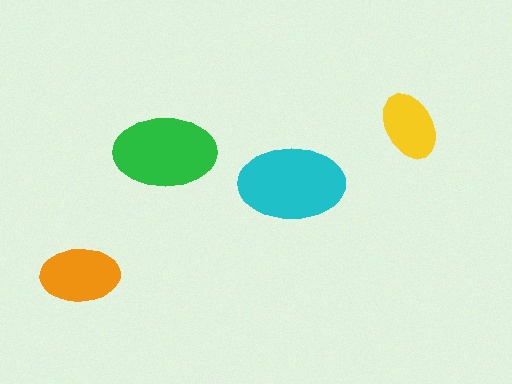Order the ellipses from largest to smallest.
the cyan one, the green one, the orange one, the yellow one.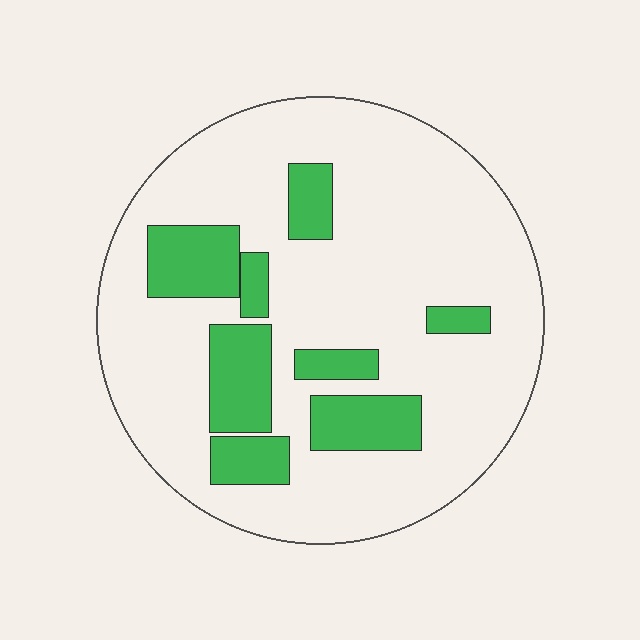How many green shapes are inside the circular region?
8.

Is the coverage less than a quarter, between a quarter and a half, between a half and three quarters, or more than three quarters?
Less than a quarter.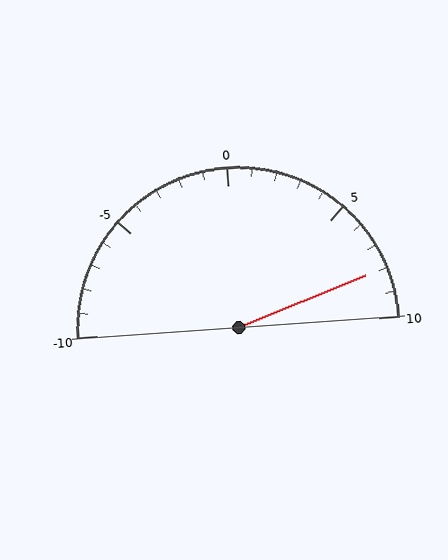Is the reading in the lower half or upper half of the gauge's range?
The reading is in the upper half of the range (-10 to 10).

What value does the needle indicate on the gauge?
The needle indicates approximately 8.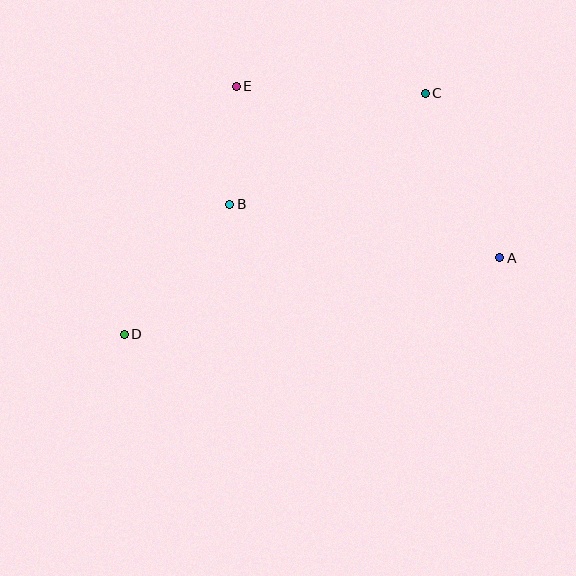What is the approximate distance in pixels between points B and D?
The distance between B and D is approximately 167 pixels.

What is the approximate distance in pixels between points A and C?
The distance between A and C is approximately 181 pixels.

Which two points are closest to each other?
Points B and E are closest to each other.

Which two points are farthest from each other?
Points C and D are farthest from each other.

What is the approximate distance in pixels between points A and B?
The distance between A and B is approximately 275 pixels.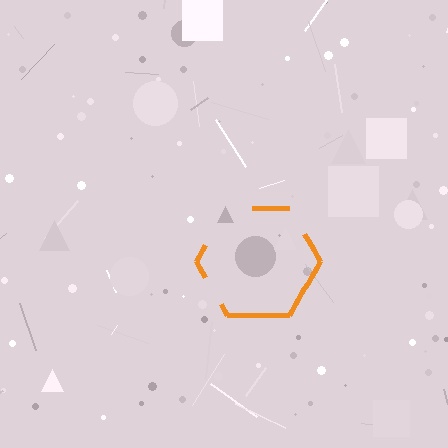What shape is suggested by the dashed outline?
The dashed outline suggests a hexagon.